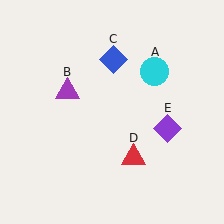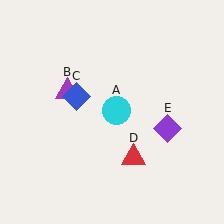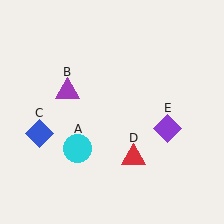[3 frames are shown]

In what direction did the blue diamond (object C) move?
The blue diamond (object C) moved down and to the left.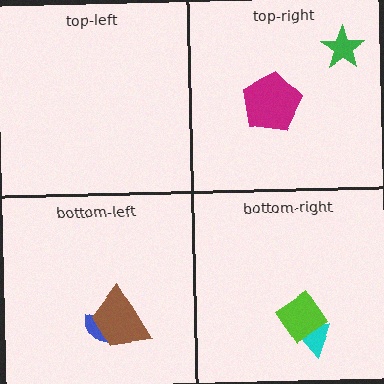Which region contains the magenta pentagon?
The top-right region.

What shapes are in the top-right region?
The green star, the magenta pentagon.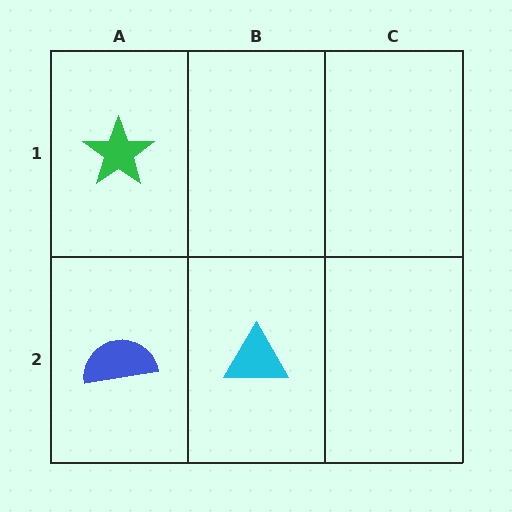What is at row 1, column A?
A green star.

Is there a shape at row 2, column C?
No, that cell is empty.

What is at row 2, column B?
A cyan triangle.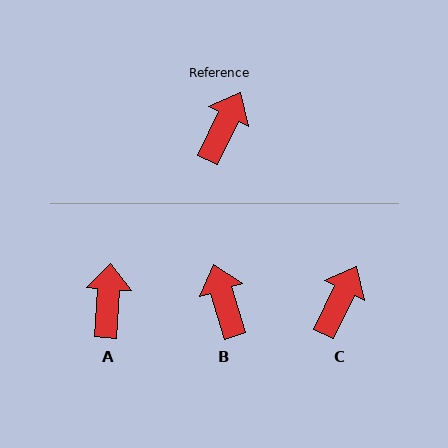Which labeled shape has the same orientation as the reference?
C.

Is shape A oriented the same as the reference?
No, it is off by about 22 degrees.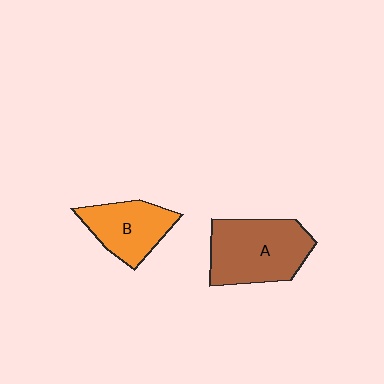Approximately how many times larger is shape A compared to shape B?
Approximately 1.4 times.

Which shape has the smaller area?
Shape B (orange).